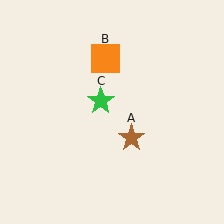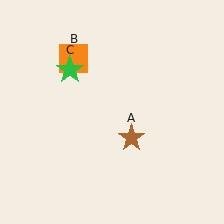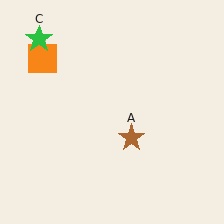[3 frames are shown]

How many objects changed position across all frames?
2 objects changed position: orange square (object B), green star (object C).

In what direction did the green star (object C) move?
The green star (object C) moved up and to the left.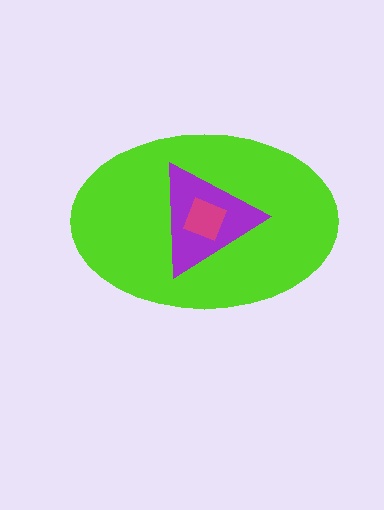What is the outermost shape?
The lime ellipse.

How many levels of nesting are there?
3.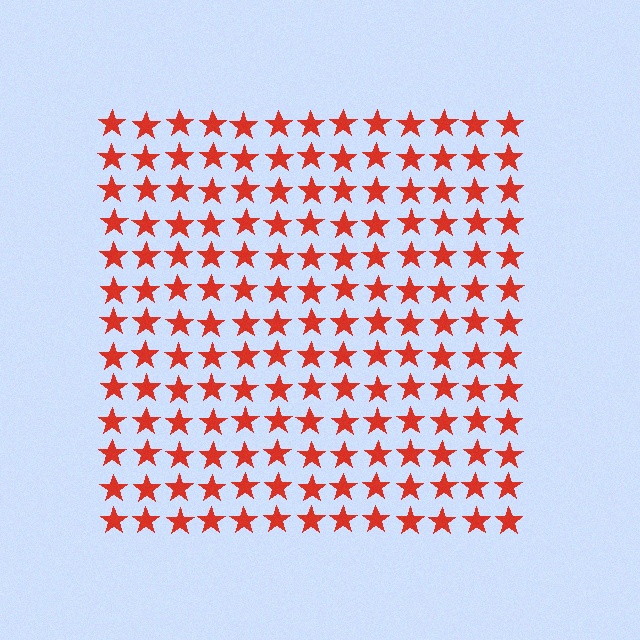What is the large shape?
The large shape is a square.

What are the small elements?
The small elements are stars.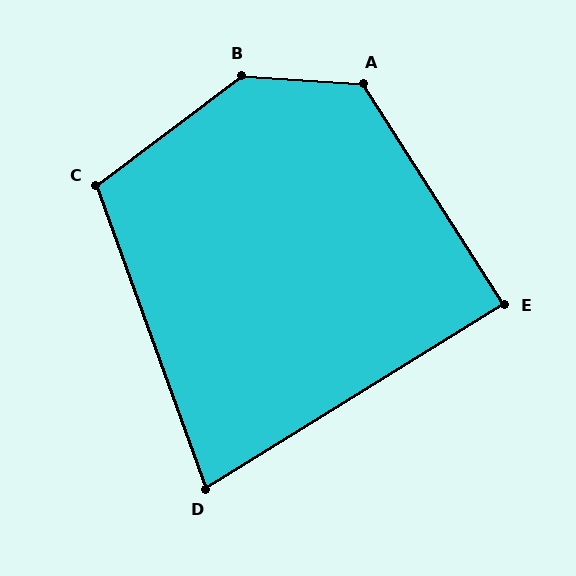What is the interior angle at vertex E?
Approximately 89 degrees (approximately right).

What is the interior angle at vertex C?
Approximately 107 degrees (obtuse).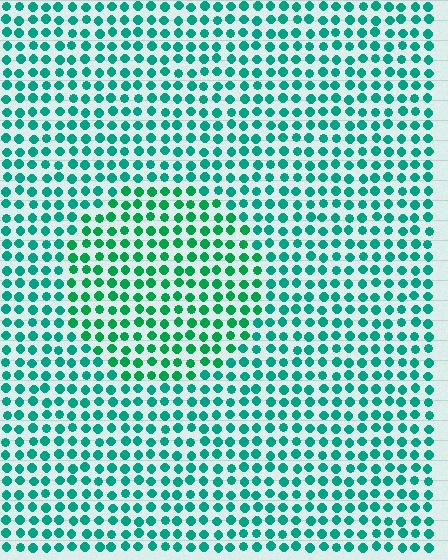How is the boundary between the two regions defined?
The boundary is defined purely by a slight shift in hue (about 22 degrees). Spacing, size, and orientation are identical on both sides.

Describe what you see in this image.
The image is filled with small teal elements in a uniform arrangement. A circle-shaped region is visible where the elements are tinted to a slightly different hue, forming a subtle color boundary.